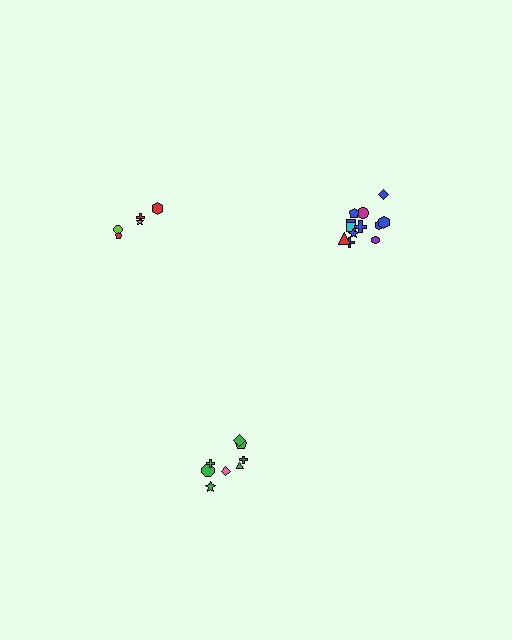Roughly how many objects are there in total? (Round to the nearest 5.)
Roughly 25 objects in total.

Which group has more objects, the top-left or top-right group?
The top-right group.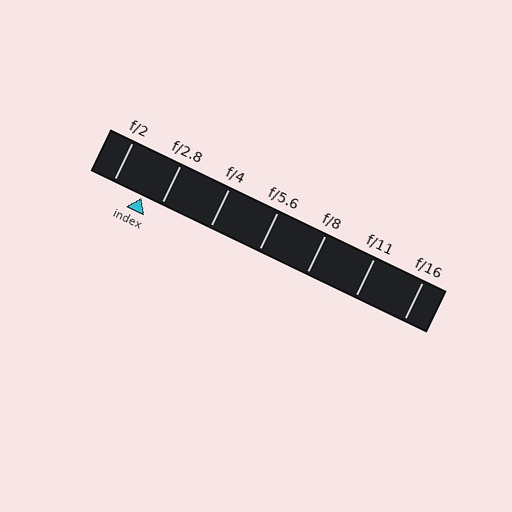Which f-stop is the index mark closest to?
The index mark is closest to f/2.8.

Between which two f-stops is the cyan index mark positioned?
The index mark is between f/2 and f/2.8.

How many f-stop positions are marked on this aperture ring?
There are 7 f-stop positions marked.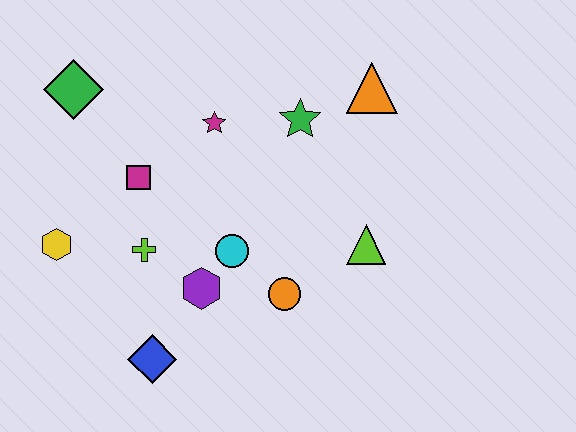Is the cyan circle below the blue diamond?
No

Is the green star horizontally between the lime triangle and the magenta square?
Yes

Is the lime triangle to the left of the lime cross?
No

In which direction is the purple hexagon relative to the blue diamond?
The purple hexagon is above the blue diamond.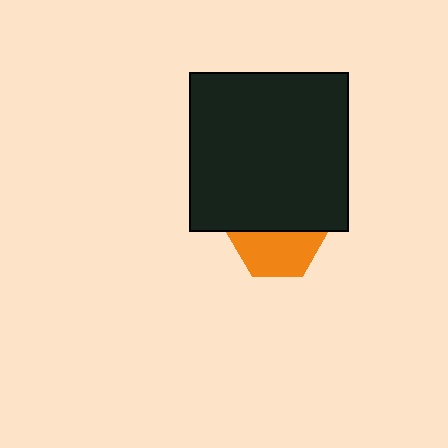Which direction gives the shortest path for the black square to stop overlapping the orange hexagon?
Moving up gives the shortest separation.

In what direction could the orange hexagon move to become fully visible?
The orange hexagon could move down. That would shift it out from behind the black square entirely.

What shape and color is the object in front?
The object in front is a black square.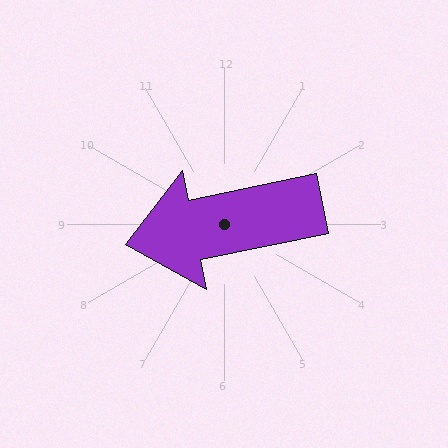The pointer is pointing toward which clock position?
Roughly 9 o'clock.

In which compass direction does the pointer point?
West.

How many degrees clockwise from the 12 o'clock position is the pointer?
Approximately 258 degrees.